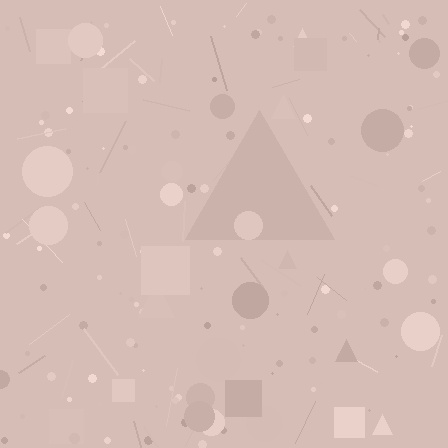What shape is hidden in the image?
A triangle is hidden in the image.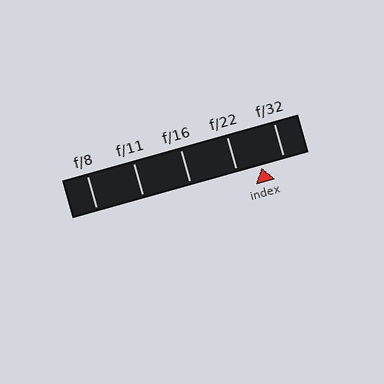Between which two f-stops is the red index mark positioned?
The index mark is between f/22 and f/32.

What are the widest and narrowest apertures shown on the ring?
The widest aperture shown is f/8 and the narrowest is f/32.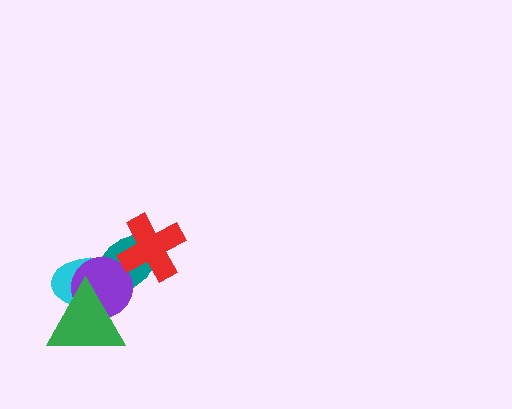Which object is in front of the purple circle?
The green triangle is in front of the purple circle.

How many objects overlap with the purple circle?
3 objects overlap with the purple circle.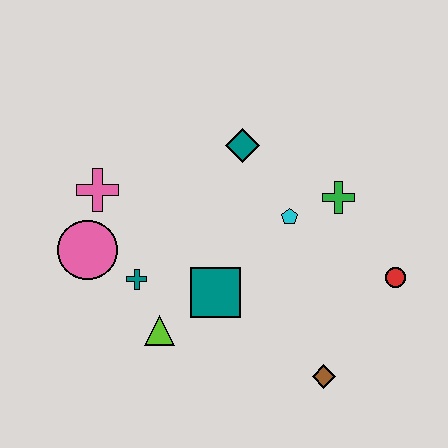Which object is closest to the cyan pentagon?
The green cross is closest to the cyan pentagon.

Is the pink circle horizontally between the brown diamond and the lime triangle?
No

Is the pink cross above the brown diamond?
Yes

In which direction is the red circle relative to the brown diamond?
The red circle is above the brown diamond.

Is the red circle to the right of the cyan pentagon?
Yes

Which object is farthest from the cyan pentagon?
The pink circle is farthest from the cyan pentagon.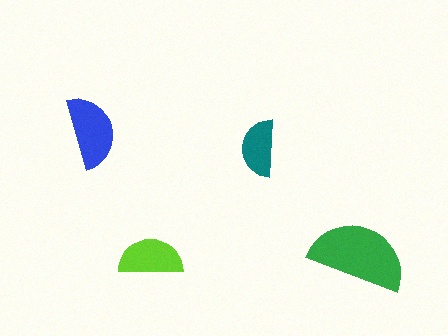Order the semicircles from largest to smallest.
the green one, the blue one, the lime one, the teal one.